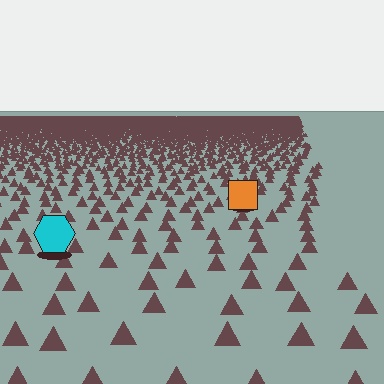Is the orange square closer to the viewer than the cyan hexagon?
No. The cyan hexagon is closer — you can tell from the texture gradient: the ground texture is coarser near it.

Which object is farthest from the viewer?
The orange square is farthest from the viewer. It appears smaller and the ground texture around it is denser.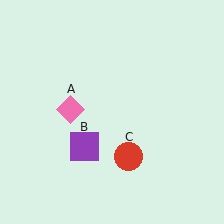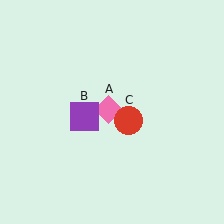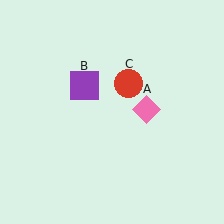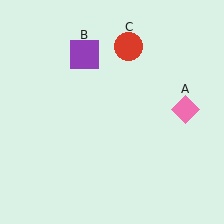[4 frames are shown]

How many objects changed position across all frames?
3 objects changed position: pink diamond (object A), purple square (object B), red circle (object C).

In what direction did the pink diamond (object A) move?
The pink diamond (object A) moved right.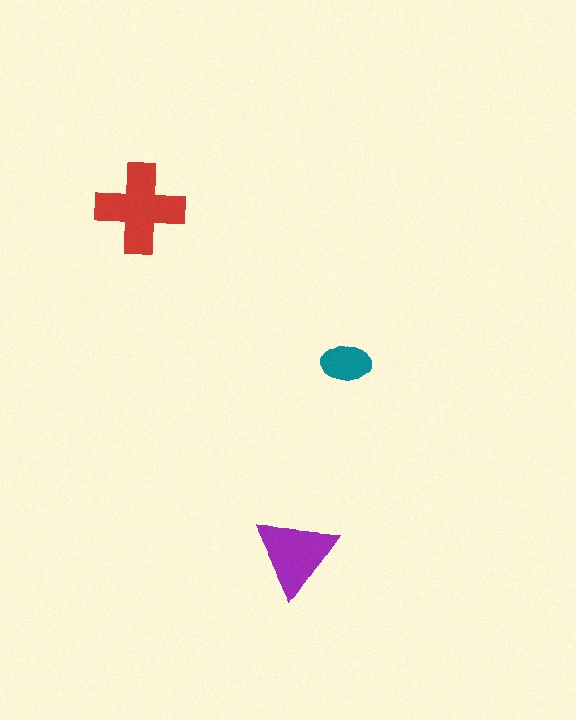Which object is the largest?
The red cross.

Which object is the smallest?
The teal ellipse.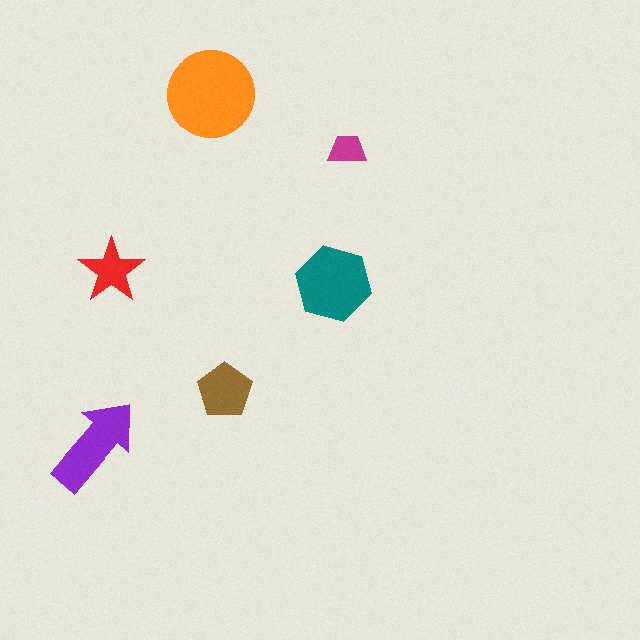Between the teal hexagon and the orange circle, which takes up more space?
The orange circle.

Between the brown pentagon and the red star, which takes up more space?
The brown pentagon.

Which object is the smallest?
The magenta trapezoid.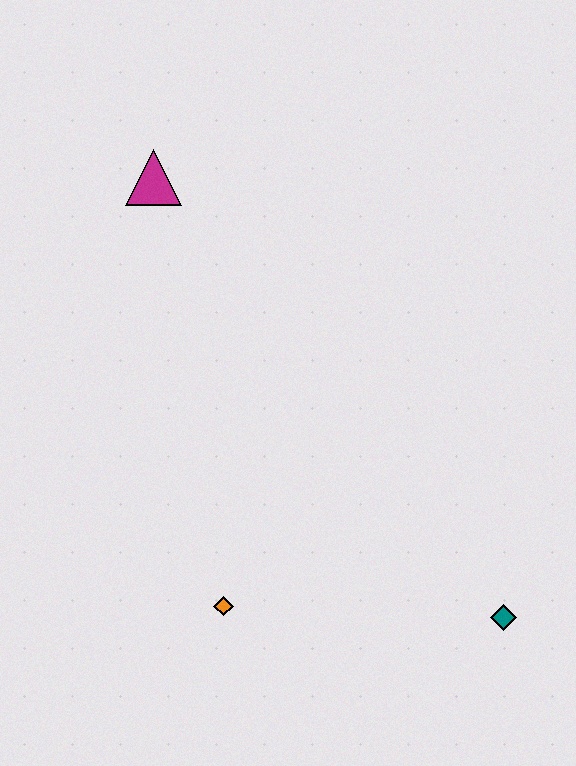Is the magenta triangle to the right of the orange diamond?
No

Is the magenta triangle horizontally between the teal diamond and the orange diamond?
No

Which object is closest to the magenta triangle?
The orange diamond is closest to the magenta triangle.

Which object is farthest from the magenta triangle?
The teal diamond is farthest from the magenta triangle.